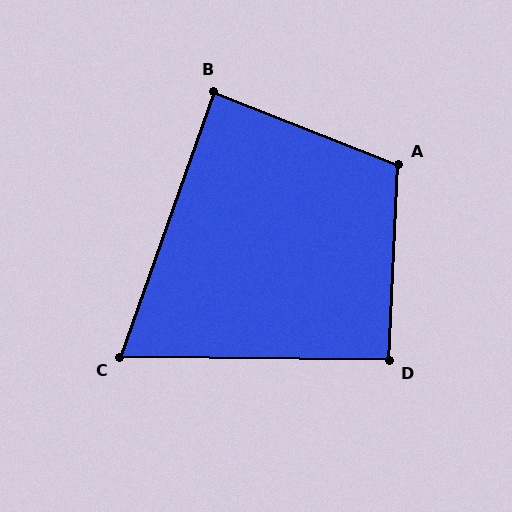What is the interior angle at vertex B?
Approximately 88 degrees (approximately right).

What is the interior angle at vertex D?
Approximately 92 degrees (approximately right).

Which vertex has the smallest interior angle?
C, at approximately 71 degrees.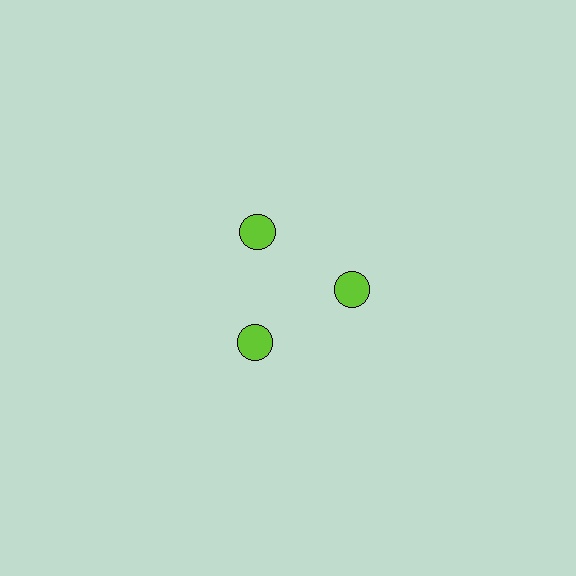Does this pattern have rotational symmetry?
Yes, this pattern has 3-fold rotational symmetry. It looks the same after rotating 120 degrees around the center.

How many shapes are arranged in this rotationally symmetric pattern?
There are 3 shapes, arranged in 3 groups of 1.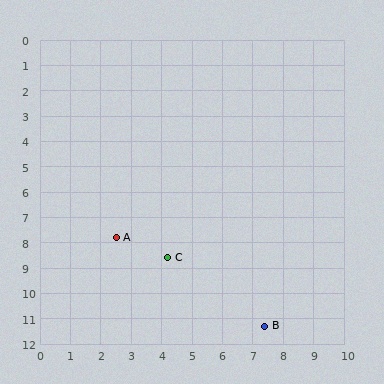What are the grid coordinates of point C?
Point C is at approximately (4.2, 8.6).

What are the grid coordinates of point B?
Point B is at approximately (7.4, 11.3).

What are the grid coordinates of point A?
Point A is at approximately (2.5, 7.8).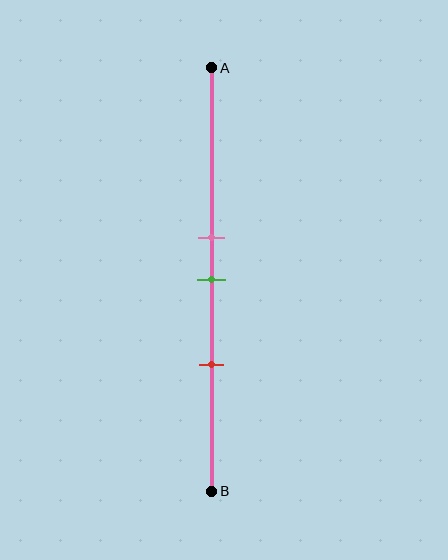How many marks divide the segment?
There are 3 marks dividing the segment.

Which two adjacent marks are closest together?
The pink and green marks are the closest adjacent pair.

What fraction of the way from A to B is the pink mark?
The pink mark is approximately 40% (0.4) of the way from A to B.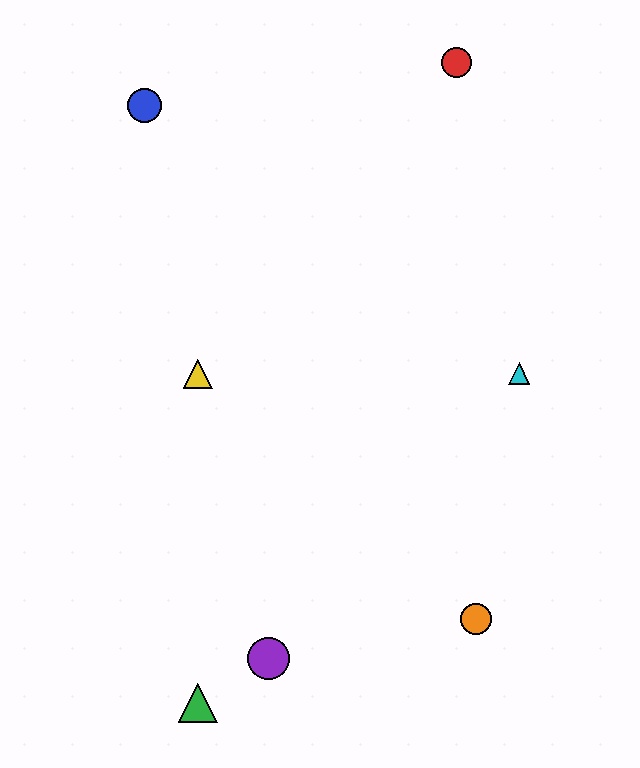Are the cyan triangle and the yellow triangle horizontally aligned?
Yes, both are at y≈374.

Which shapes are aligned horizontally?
The yellow triangle, the cyan triangle are aligned horizontally.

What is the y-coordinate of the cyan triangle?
The cyan triangle is at y≈374.